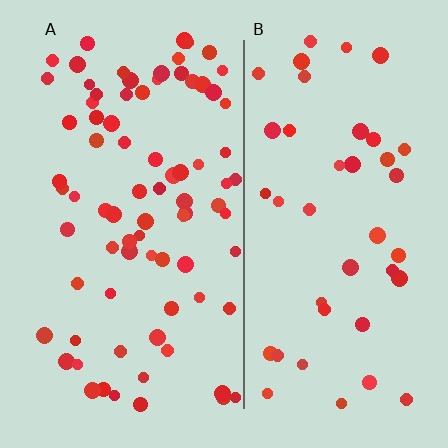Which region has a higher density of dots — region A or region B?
A (the left).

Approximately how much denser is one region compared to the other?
Approximately 1.9× — region A over region B.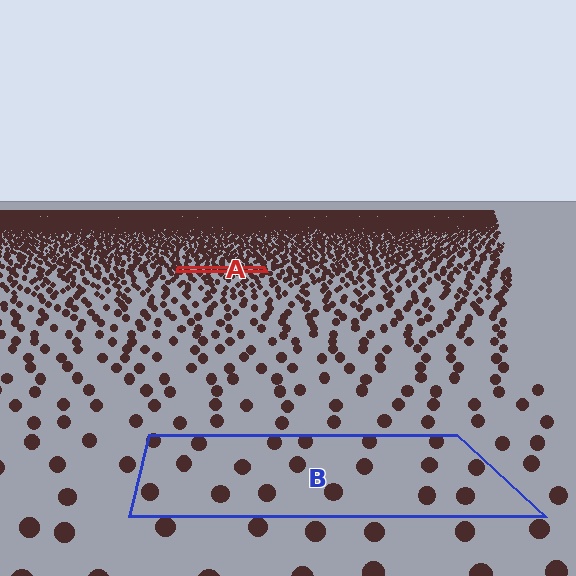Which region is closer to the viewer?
Region B is closer. The texture elements there are larger and more spread out.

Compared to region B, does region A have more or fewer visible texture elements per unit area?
Region A has more texture elements per unit area — they are packed more densely because it is farther away.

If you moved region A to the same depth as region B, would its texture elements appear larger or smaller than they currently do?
They would appear larger. At a closer depth, the same texture elements are projected at a bigger on-screen size.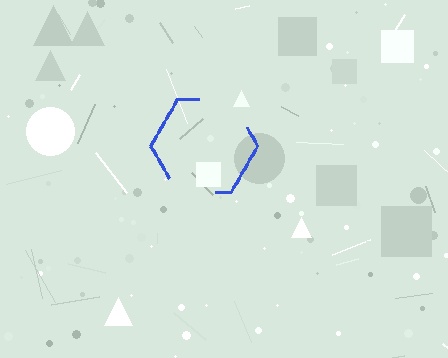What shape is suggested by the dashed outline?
The dashed outline suggests a hexagon.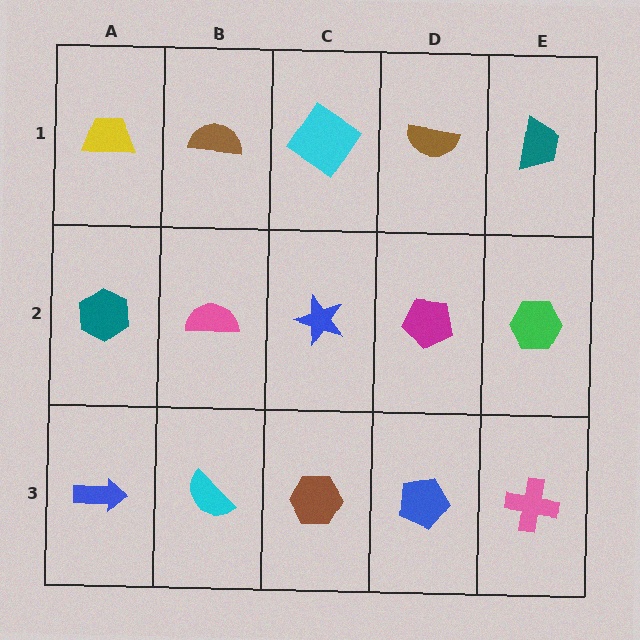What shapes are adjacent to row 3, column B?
A pink semicircle (row 2, column B), a blue arrow (row 3, column A), a brown hexagon (row 3, column C).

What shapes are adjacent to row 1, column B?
A pink semicircle (row 2, column B), a yellow trapezoid (row 1, column A), a cyan diamond (row 1, column C).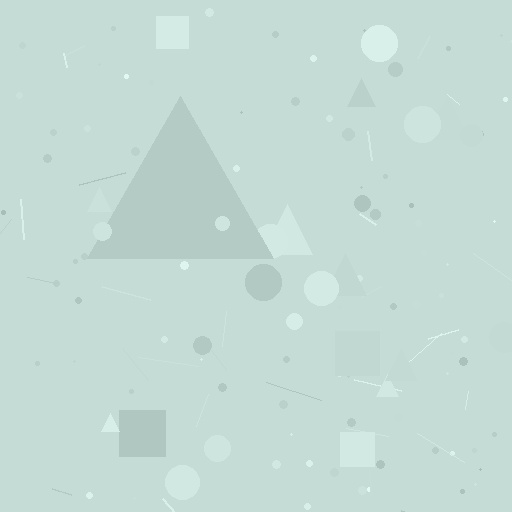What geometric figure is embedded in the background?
A triangle is embedded in the background.